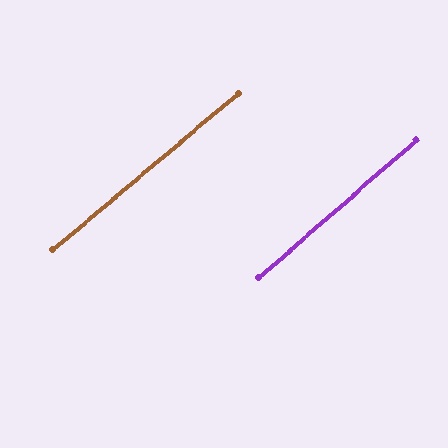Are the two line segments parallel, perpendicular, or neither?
Parallel — their directions differ by only 1.2°.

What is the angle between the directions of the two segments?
Approximately 1 degree.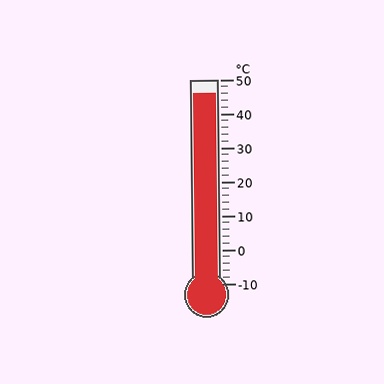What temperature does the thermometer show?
The thermometer shows approximately 46°C.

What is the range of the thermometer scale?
The thermometer scale ranges from -10°C to 50°C.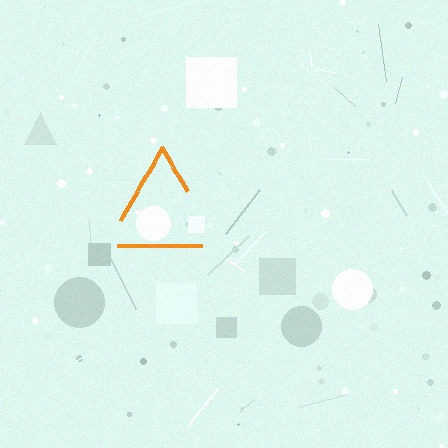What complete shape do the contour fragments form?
The contour fragments form a triangle.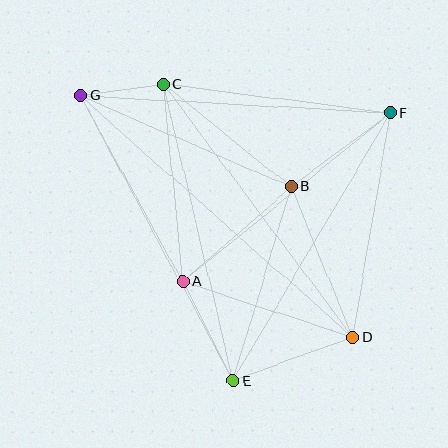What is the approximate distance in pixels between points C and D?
The distance between C and D is approximately 316 pixels.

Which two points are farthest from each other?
Points D and G are farthest from each other.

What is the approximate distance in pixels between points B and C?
The distance between B and C is approximately 164 pixels.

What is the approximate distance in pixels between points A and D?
The distance between A and D is approximately 179 pixels.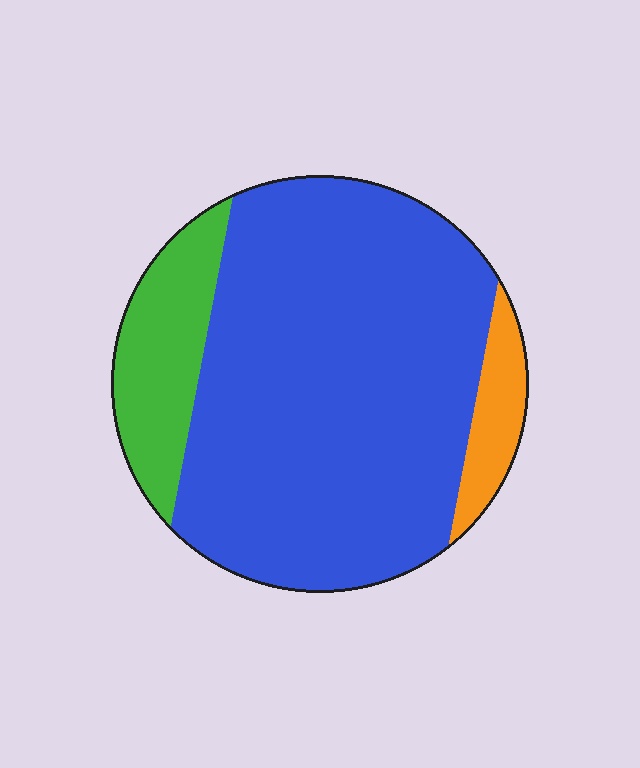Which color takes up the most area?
Blue, at roughly 75%.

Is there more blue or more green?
Blue.